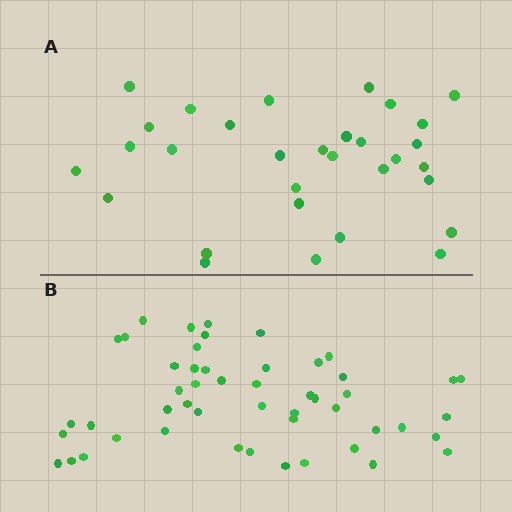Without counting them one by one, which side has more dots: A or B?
Region B (the bottom region) has more dots.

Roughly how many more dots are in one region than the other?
Region B has approximately 20 more dots than region A.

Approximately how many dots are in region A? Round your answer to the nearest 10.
About 30 dots. (The exact count is 31, which rounds to 30.)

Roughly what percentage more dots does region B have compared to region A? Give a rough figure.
About 60% more.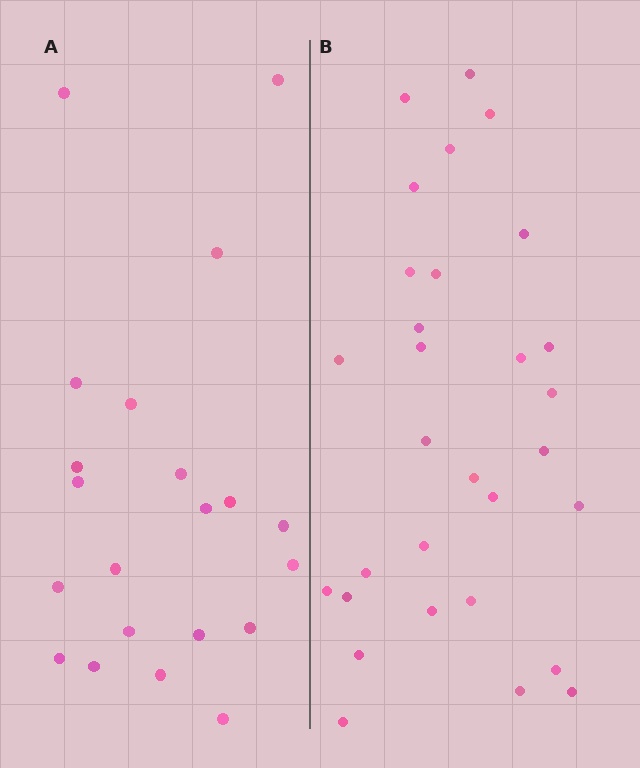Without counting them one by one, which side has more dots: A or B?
Region B (the right region) has more dots.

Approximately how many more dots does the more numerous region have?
Region B has roughly 8 or so more dots than region A.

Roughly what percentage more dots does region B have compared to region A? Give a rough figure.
About 45% more.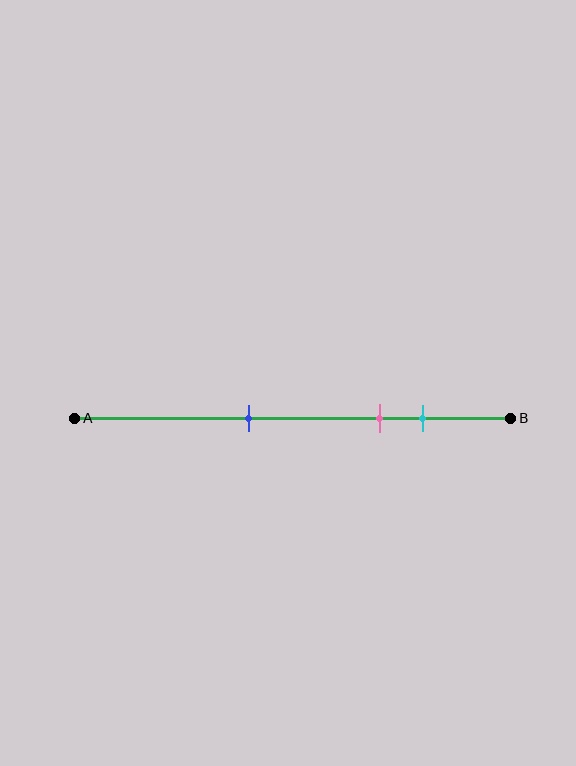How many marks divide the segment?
There are 3 marks dividing the segment.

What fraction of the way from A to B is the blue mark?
The blue mark is approximately 40% (0.4) of the way from A to B.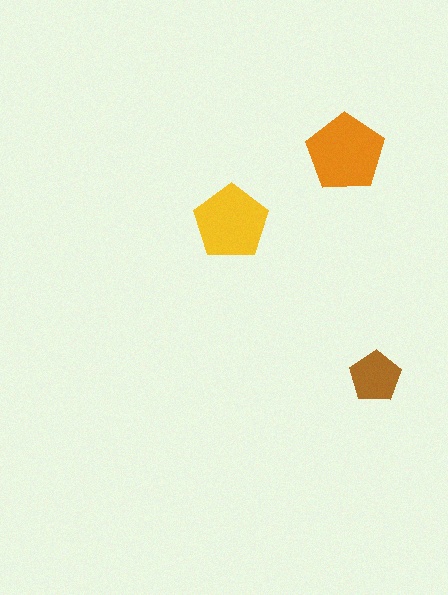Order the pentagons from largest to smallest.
the orange one, the yellow one, the brown one.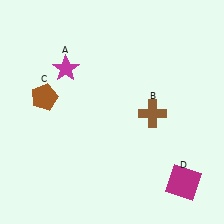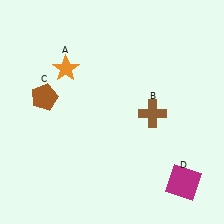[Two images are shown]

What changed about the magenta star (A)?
In Image 1, A is magenta. In Image 2, it changed to orange.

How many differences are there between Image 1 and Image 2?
There is 1 difference between the two images.